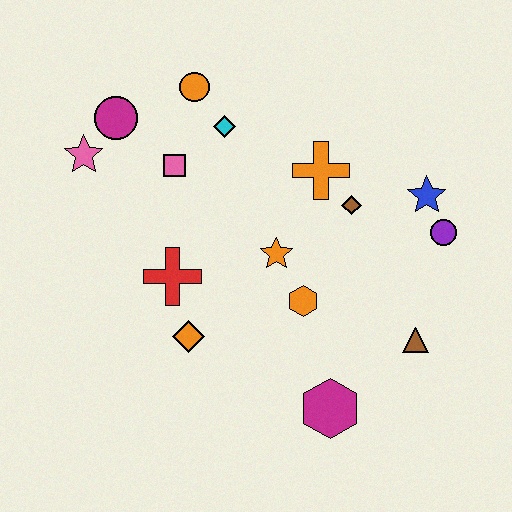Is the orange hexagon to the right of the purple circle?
No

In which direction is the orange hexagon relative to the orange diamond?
The orange hexagon is to the right of the orange diamond.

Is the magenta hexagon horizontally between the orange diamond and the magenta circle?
No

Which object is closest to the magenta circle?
The pink star is closest to the magenta circle.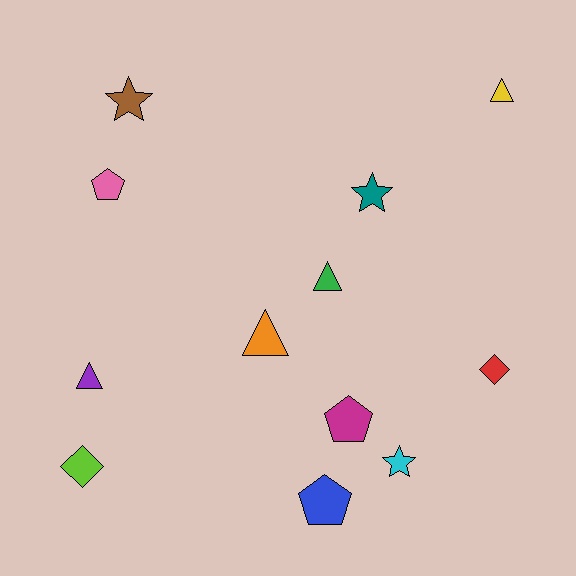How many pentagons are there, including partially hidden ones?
There are 3 pentagons.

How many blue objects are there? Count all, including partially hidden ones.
There is 1 blue object.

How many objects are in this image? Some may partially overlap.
There are 12 objects.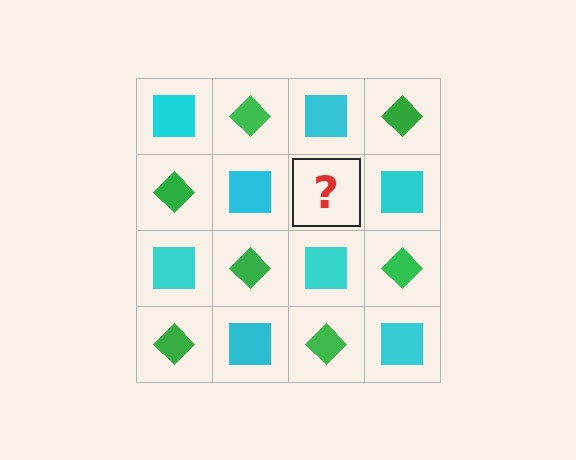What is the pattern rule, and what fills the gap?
The rule is that it alternates cyan square and green diamond in a checkerboard pattern. The gap should be filled with a green diamond.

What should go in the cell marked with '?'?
The missing cell should contain a green diamond.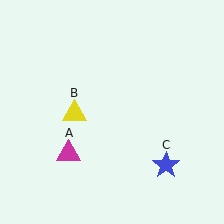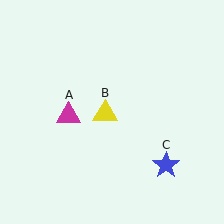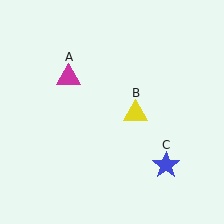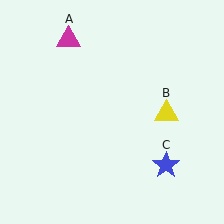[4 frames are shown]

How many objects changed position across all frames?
2 objects changed position: magenta triangle (object A), yellow triangle (object B).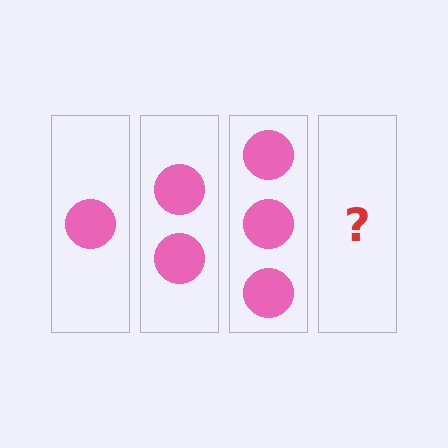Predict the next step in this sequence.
The next step is 4 circles.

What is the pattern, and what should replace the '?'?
The pattern is that each step adds one more circle. The '?' should be 4 circles.